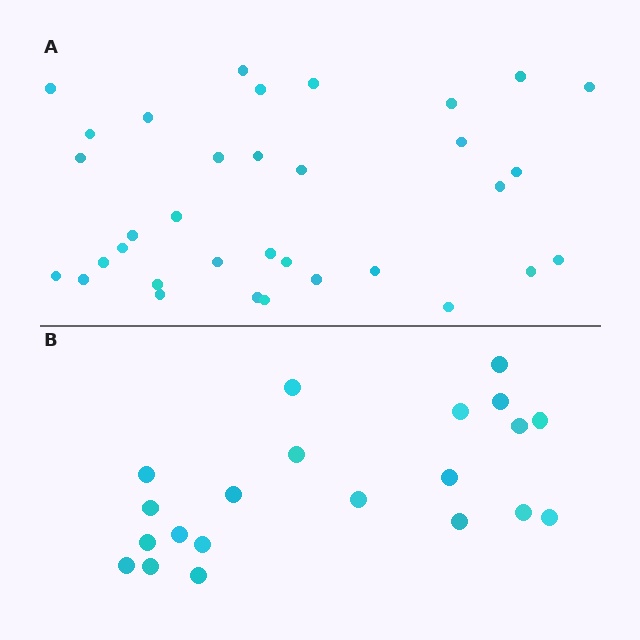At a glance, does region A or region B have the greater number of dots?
Region A (the top region) has more dots.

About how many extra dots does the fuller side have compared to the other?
Region A has approximately 15 more dots than region B.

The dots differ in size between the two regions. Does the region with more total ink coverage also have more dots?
No. Region B has more total ink coverage because its dots are larger, but region A actually contains more individual dots. Total area can be misleading — the number of items is what matters here.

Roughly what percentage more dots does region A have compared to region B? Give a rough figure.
About 60% more.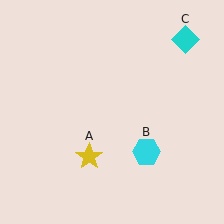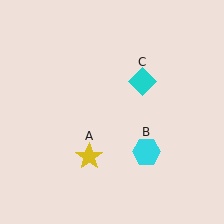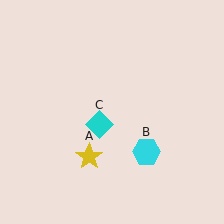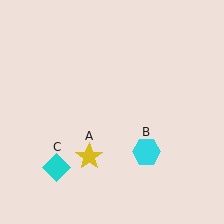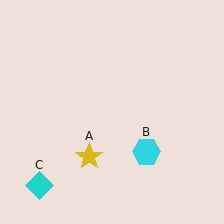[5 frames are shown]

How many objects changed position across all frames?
1 object changed position: cyan diamond (object C).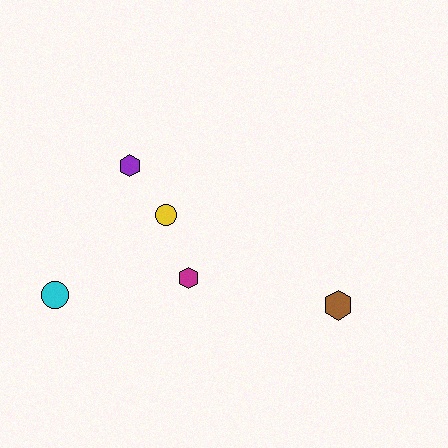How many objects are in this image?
There are 5 objects.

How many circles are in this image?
There are 2 circles.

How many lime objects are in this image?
There are no lime objects.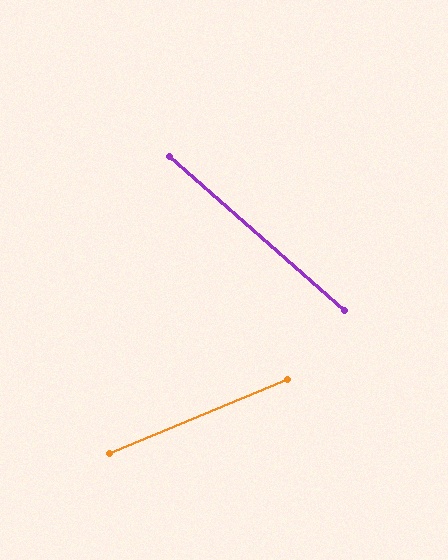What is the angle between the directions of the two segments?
Approximately 64 degrees.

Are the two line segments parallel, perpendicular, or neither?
Neither parallel nor perpendicular — they differ by about 64°.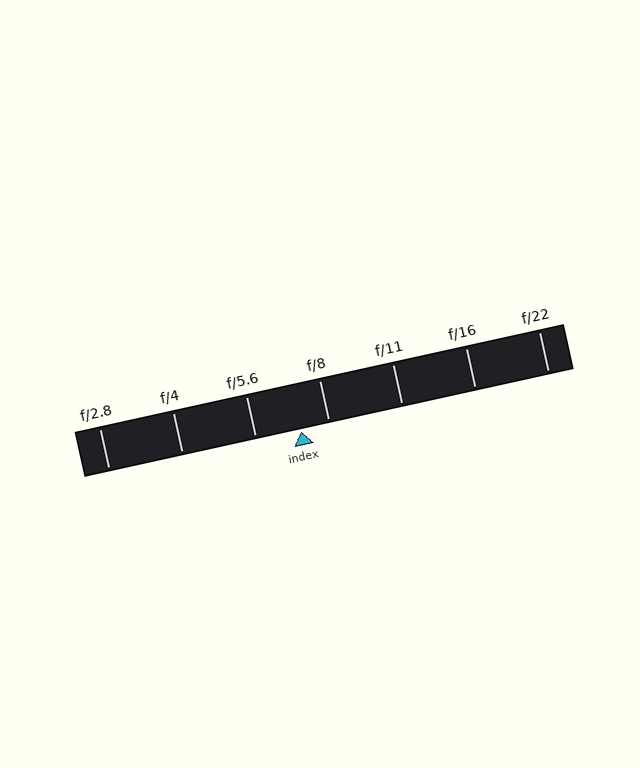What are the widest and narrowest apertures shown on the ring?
The widest aperture shown is f/2.8 and the narrowest is f/22.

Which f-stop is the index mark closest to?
The index mark is closest to f/8.